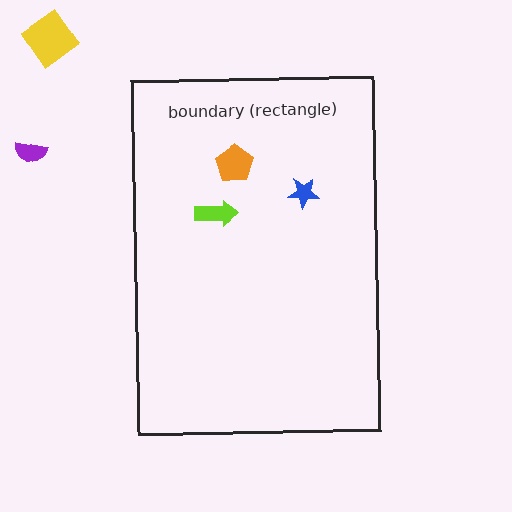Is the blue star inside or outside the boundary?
Inside.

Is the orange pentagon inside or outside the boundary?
Inside.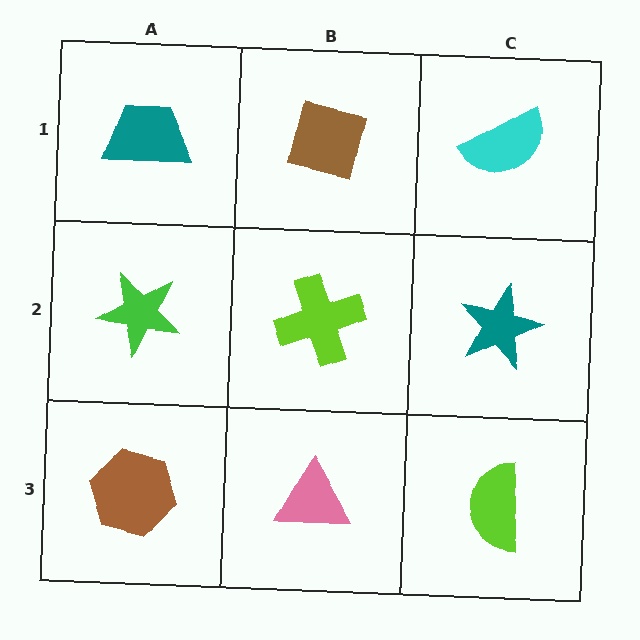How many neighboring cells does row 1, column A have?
2.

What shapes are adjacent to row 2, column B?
A brown square (row 1, column B), a pink triangle (row 3, column B), a green star (row 2, column A), a teal star (row 2, column C).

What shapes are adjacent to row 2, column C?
A cyan semicircle (row 1, column C), a lime semicircle (row 3, column C), a lime cross (row 2, column B).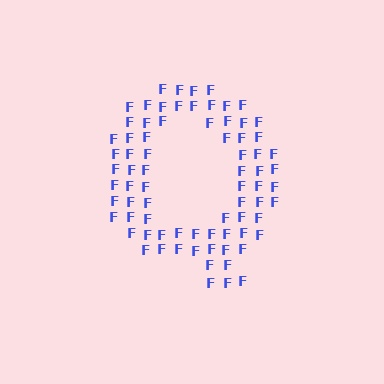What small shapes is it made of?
It is made of small letter F's.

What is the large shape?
The large shape is the letter Q.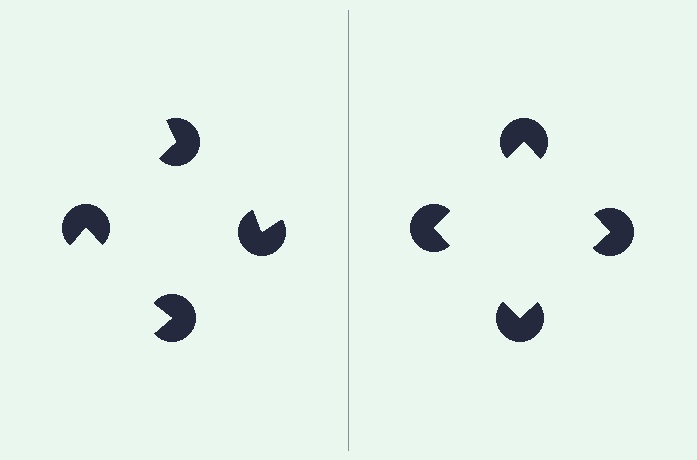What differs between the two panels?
The pac-man discs are positioned identically on both sides; only the wedge orientations differ. On the right they align to a square; on the left they are misaligned.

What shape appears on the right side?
An illusory square.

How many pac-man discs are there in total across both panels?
8 — 4 on each side.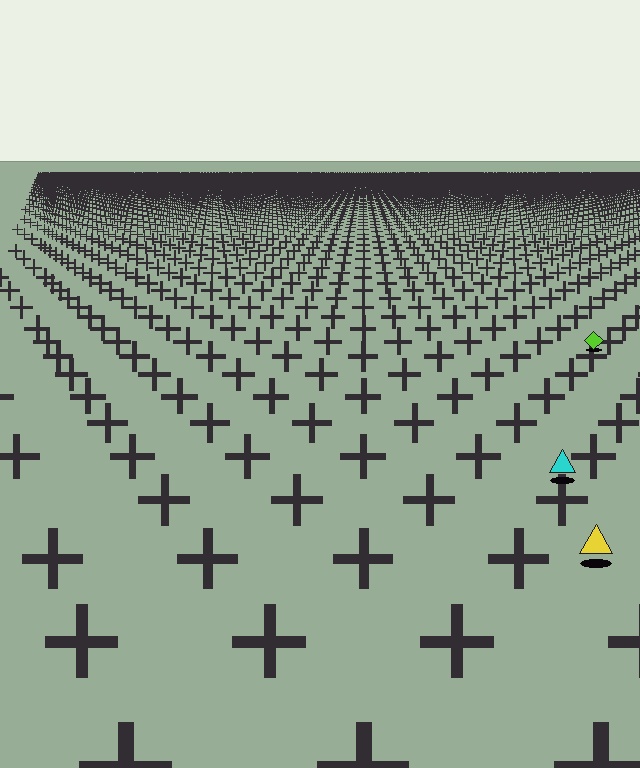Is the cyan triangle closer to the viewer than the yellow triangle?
No. The yellow triangle is closer — you can tell from the texture gradient: the ground texture is coarser near it.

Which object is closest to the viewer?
The yellow triangle is closest. The texture marks near it are larger and more spread out.